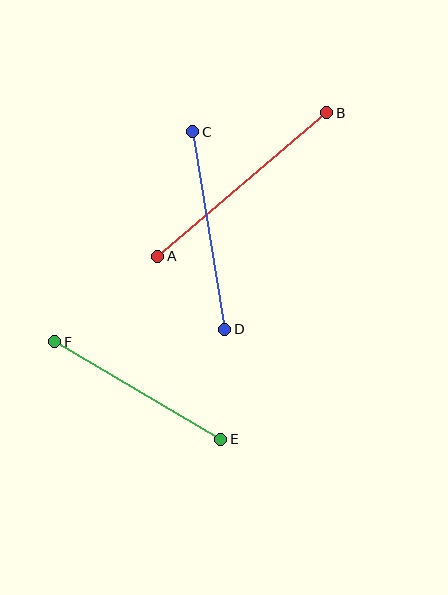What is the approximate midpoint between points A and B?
The midpoint is at approximately (242, 184) pixels.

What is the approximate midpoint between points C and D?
The midpoint is at approximately (209, 231) pixels.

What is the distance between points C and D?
The distance is approximately 200 pixels.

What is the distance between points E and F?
The distance is approximately 193 pixels.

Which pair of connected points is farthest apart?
Points A and B are farthest apart.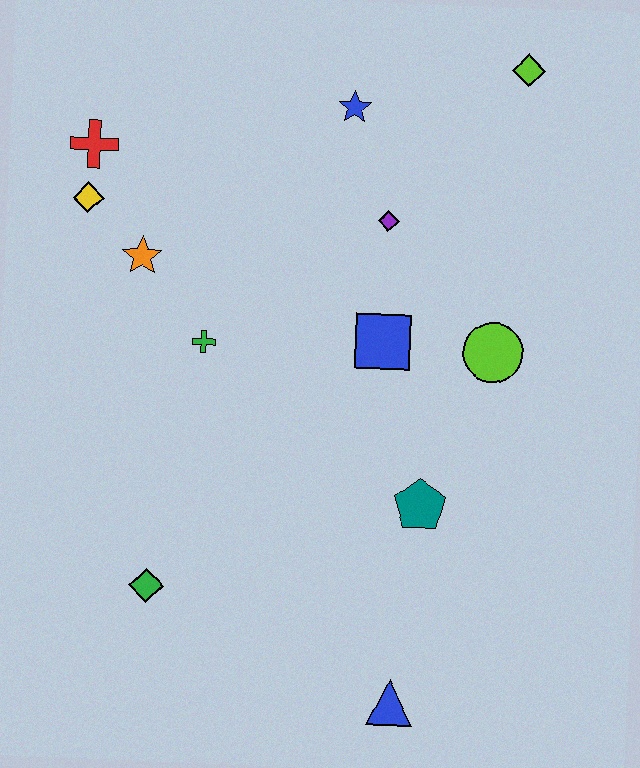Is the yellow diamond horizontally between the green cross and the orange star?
No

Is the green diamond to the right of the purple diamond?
No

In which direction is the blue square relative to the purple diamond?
The blue square is below the purple diamond.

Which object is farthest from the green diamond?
The lime diamond is farthest from the green diamond.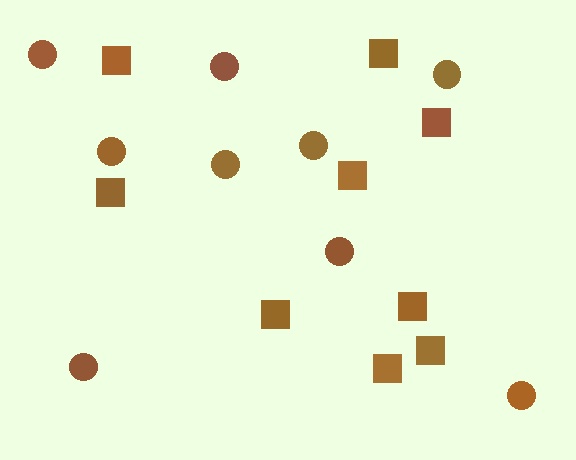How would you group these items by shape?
There are 2 groups: one group of squares (9) and one group of circles (9).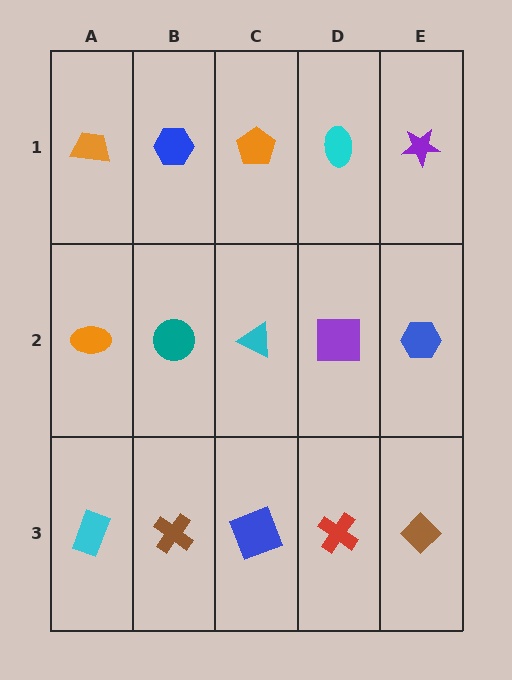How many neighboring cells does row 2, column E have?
3.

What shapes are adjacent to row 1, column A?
An orange ellipse (row 2, column A), a blue hexagon (row 1, column B).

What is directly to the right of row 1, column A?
A blue hexagon.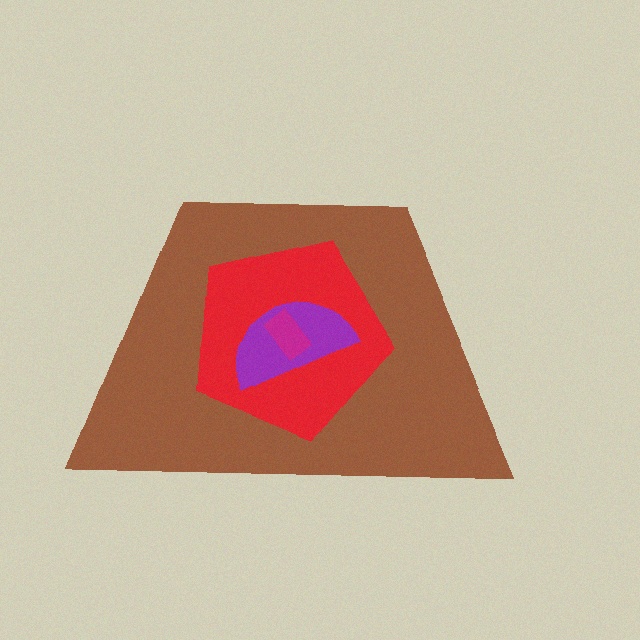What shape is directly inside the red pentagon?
The purple semicircle.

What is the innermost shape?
The magenta rectangle.